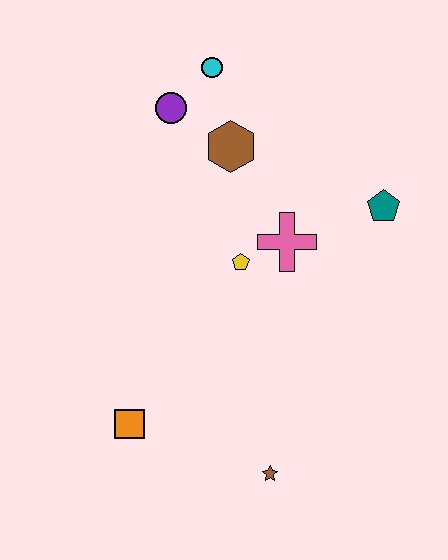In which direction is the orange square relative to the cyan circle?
The orange square is below the cyan circle.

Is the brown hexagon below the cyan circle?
Yes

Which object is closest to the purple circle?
The cyan circle is closest to the purple circle.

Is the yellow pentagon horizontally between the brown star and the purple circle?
Yes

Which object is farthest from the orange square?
The cyan circle is farthest from the orange square.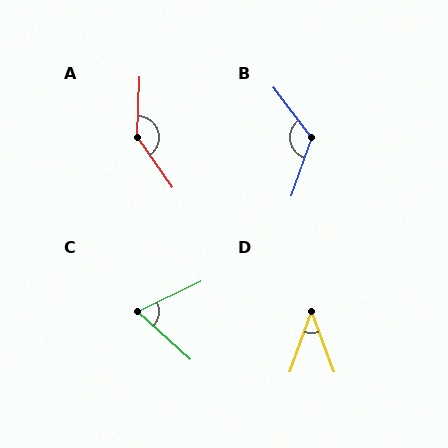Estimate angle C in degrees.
Approximately 68 degrees.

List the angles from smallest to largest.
D (39°), C (68°), B (124°), A (142°).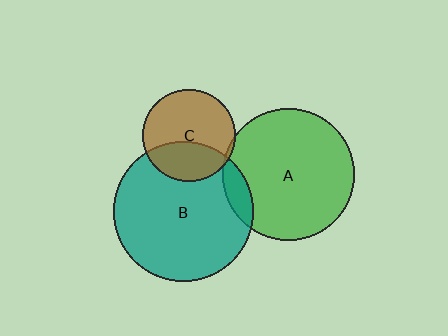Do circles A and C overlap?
Yes.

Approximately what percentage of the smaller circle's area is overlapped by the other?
Approximately 5%.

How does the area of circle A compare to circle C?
Approximately 2.0 times.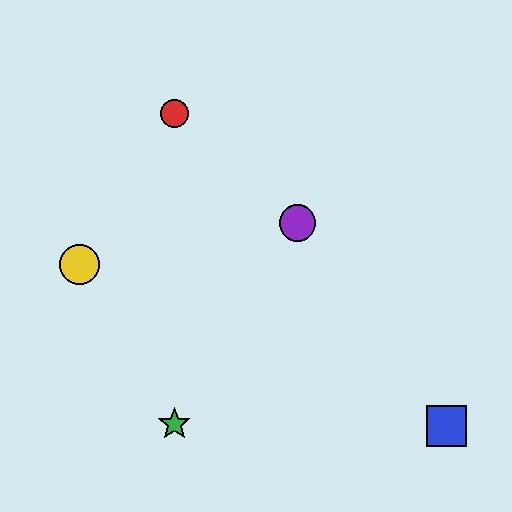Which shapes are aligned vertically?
The red circle, the green star are aligned vertically.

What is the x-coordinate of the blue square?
The blue square is at x≈447.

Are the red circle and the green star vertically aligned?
Yes, both are at x≈174.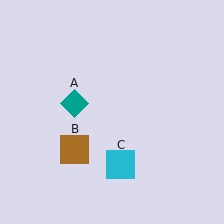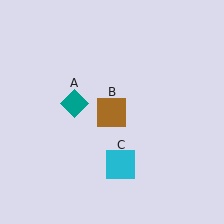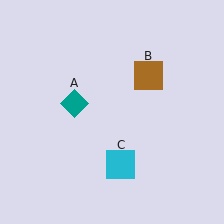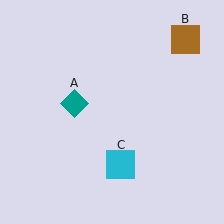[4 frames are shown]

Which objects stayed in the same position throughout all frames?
Teal diamond (object A) and cyan square (object C) remained stationary.